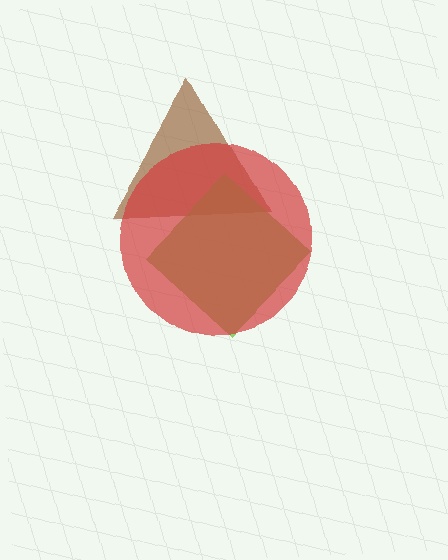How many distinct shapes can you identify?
There are 3 distinct shapes: a brown triangle, a lime diamond, a red circle.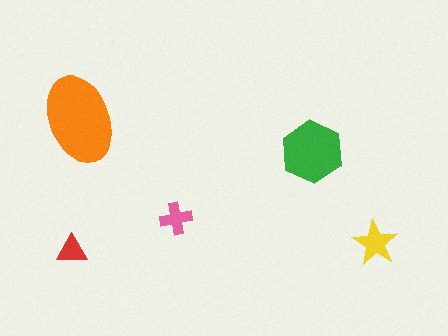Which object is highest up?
The orange ellipse is topmost.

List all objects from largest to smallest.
The orange ellipse, the green hexagon, the yellow star, the pink cross, the red triangle.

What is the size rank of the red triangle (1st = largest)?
5th.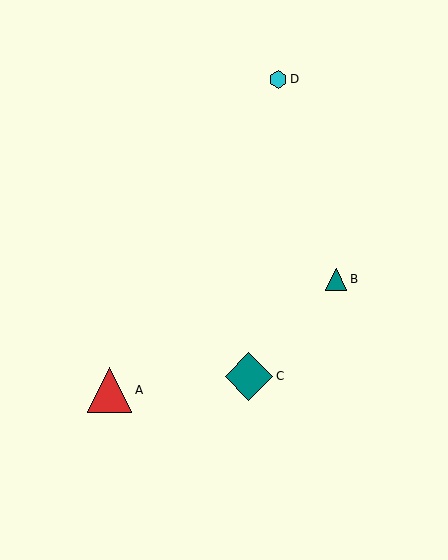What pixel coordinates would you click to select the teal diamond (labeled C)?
Click at (249, 376) to select the teal diamond C.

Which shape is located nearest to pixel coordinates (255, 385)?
The teal diamond (labeled C) at (249, 376) is nearest to that location.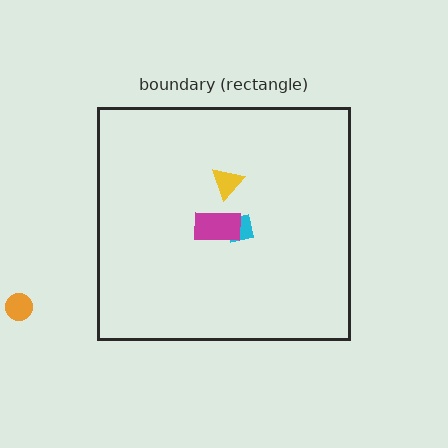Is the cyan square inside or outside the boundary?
Inside.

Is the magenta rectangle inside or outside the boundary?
Inside.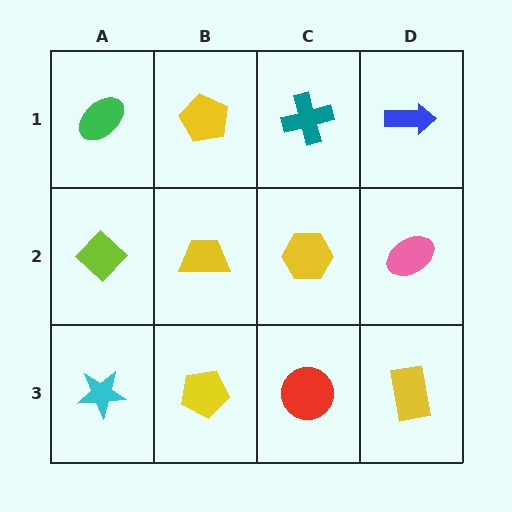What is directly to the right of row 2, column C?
A pink ellipse.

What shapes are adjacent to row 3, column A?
A lime diamond (row 2, column A), a yellow pentagon (row 3, column B).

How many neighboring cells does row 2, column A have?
3.